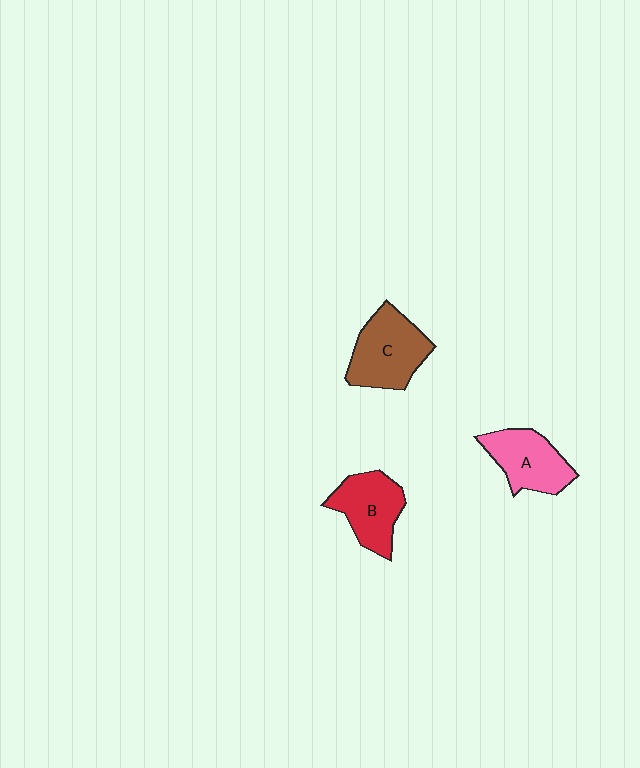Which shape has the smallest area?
Shape A (pink).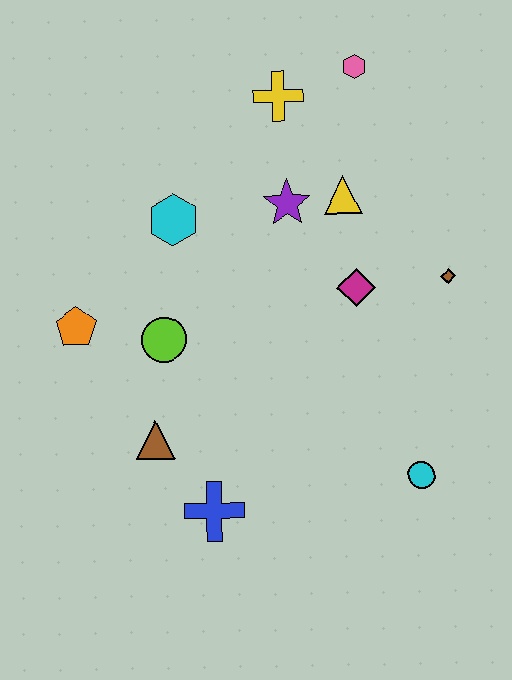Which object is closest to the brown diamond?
The magenta diamond is closest to the brown diamond.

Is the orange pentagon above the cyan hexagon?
No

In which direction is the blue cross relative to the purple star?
The blue cross is below the purple star.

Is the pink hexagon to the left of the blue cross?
No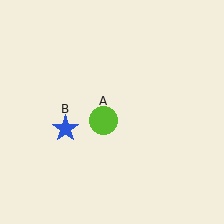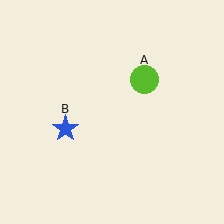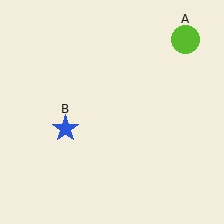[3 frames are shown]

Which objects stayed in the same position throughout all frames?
Blue star (object B) remained stationary.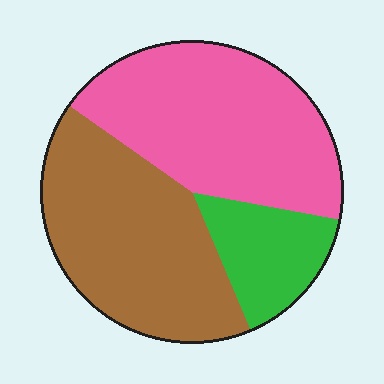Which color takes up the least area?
Green, at roughly 15%.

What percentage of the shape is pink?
Pink covers around 45% of the shape.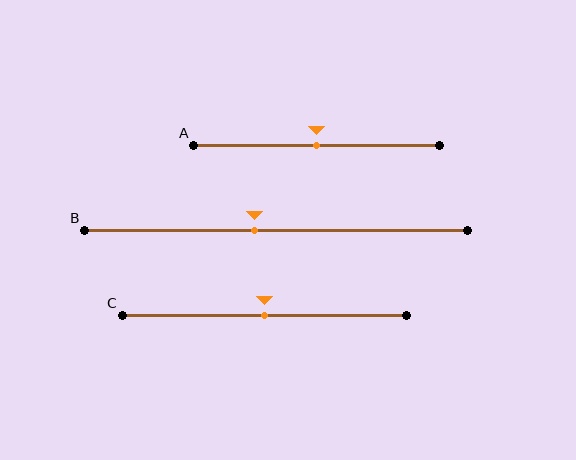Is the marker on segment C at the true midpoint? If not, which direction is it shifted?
Yes, the marker on segment C is at the true midpoint.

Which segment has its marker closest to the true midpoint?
Segment A has its marker closest to the true midpoint.